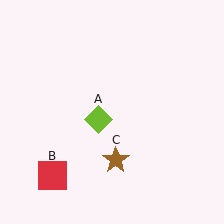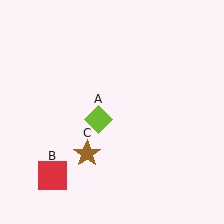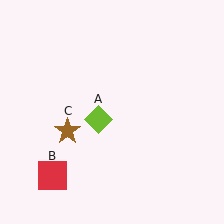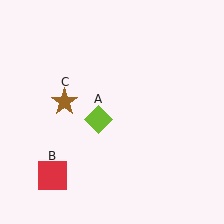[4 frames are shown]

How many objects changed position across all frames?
1 object changed position: brown star (object C).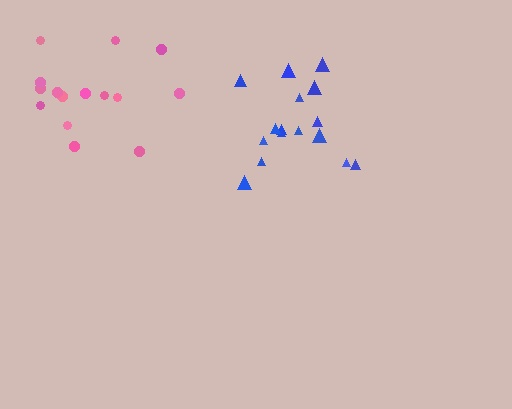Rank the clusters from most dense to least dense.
blue, pink.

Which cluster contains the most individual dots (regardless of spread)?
Blue (16).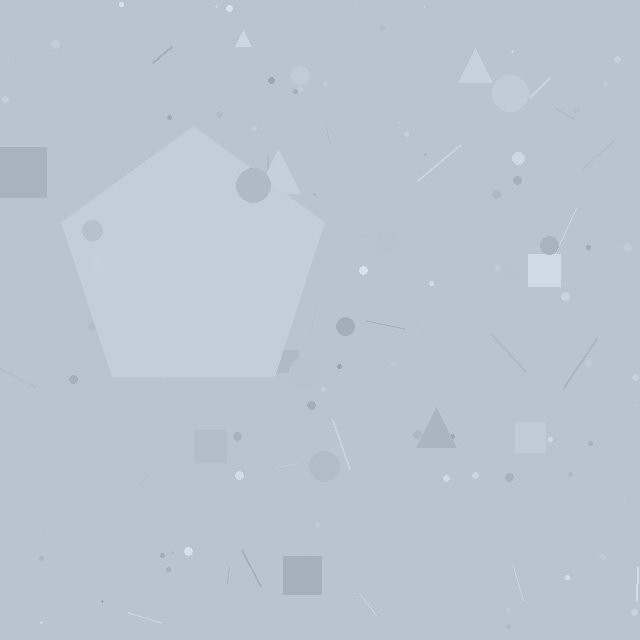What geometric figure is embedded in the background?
A pentagon is embedded in the background.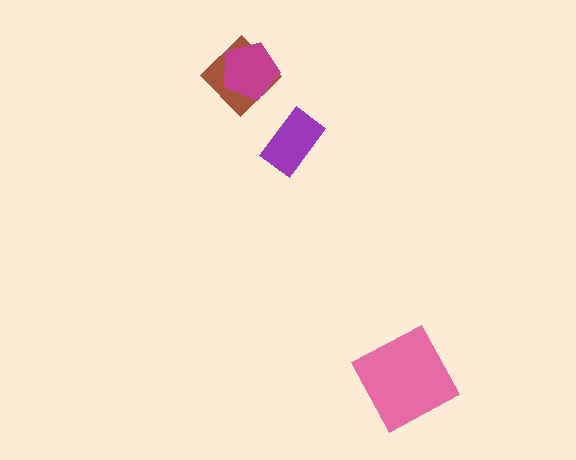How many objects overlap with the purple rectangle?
0 objects overlap with the purple rectangle.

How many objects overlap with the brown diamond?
1 object overlaps with the brown diamond.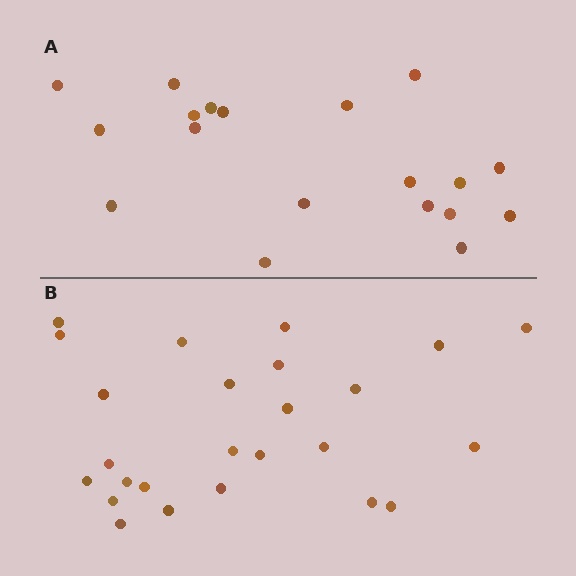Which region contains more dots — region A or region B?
Region B (the bottom region) has more dots.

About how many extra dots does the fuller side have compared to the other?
Region B has about 6 more dots than region A.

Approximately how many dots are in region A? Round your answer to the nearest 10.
About 20 dots. (The exact count is 19, which rounds to 20.)